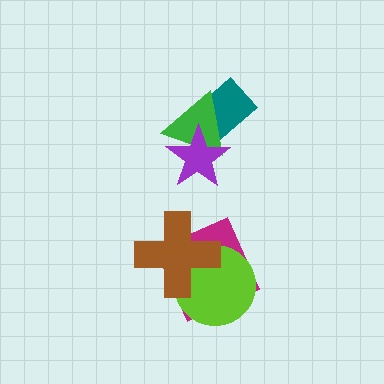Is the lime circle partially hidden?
Yes, it is partially covered by another shape.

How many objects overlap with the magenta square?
2 objects overlap with the magenta square.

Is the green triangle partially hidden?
Yes, it is partially covered by another shape.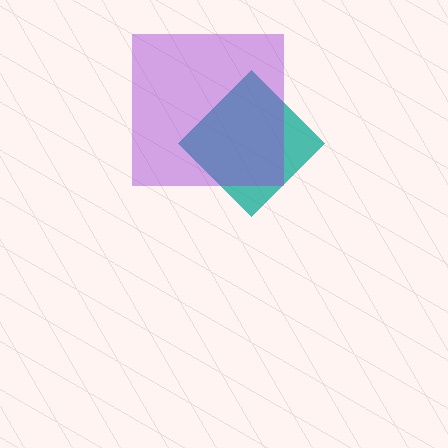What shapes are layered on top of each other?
The layered shapes are: a teal diamond, a purple square.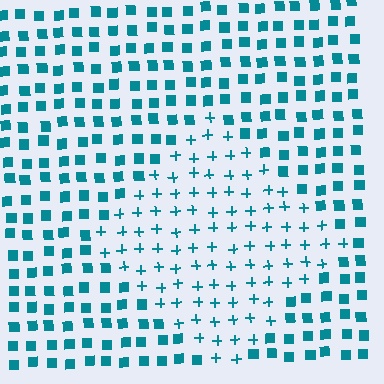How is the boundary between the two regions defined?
The boundary is defined by a change in element shape: plus signs inside vs. squares outside. All elements share the same color and spacing.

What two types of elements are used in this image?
The image uses plus signs inside the diamond region and squares outside it.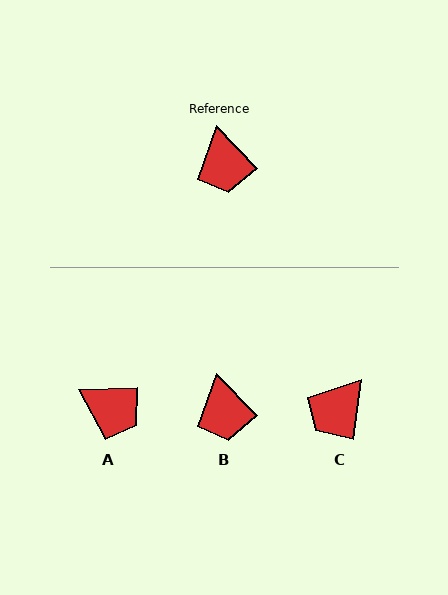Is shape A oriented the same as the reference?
No, it is off by about 48 degrees.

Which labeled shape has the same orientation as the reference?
B.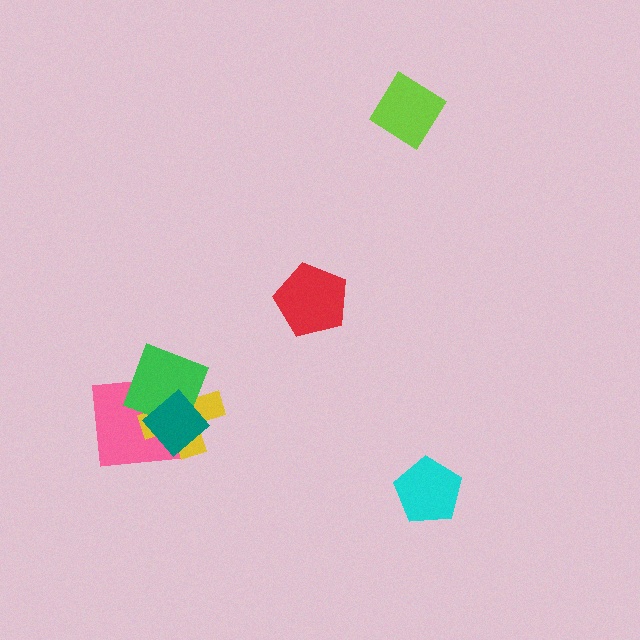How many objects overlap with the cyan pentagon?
0 objects overlap with the cyan pentagon.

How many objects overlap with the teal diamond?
3 objects overlap with the teal diamond.